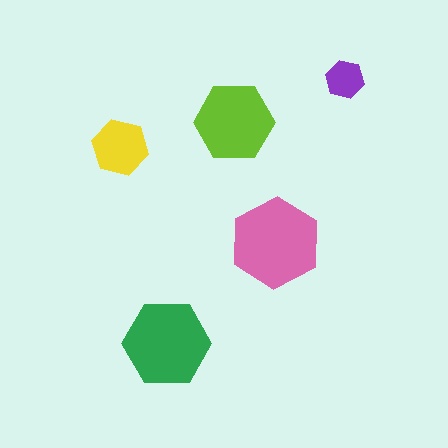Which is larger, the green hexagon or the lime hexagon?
The green one.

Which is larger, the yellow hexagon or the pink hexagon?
The pink one.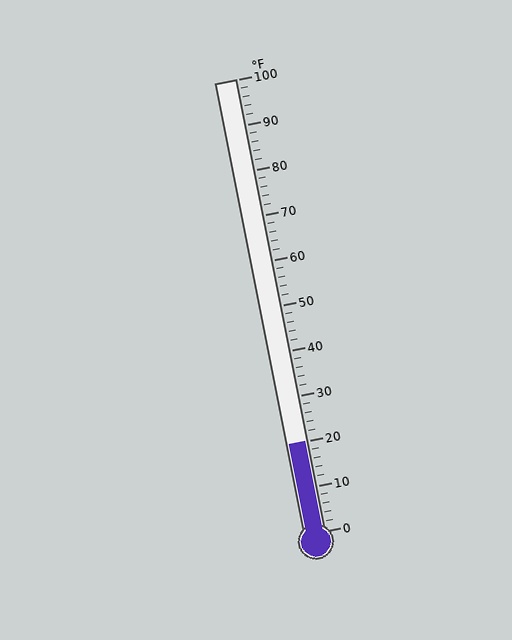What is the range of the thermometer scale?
The thermometer scale ranges from 0°F to 100°F.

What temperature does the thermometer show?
The thermometer shows approximately 20°F.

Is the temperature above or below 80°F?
The temperature is below 80°F.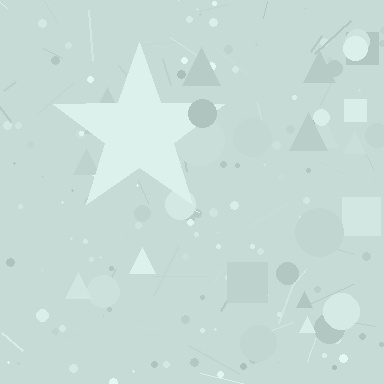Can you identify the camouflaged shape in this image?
The camouflaged shape is a star.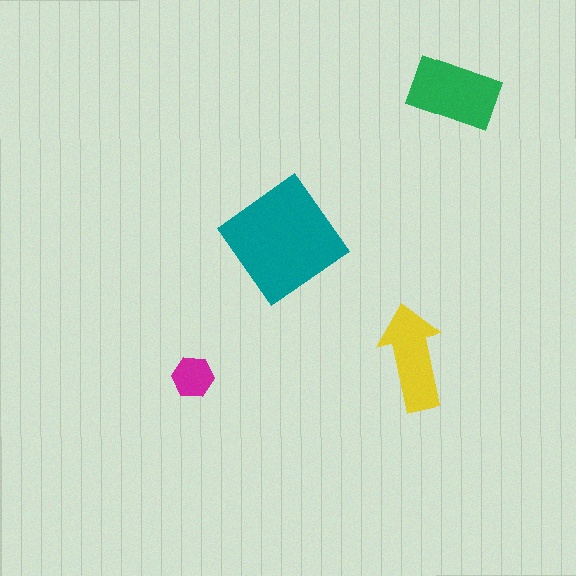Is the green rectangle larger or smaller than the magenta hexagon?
Larger.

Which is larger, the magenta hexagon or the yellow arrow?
The yellow arrow.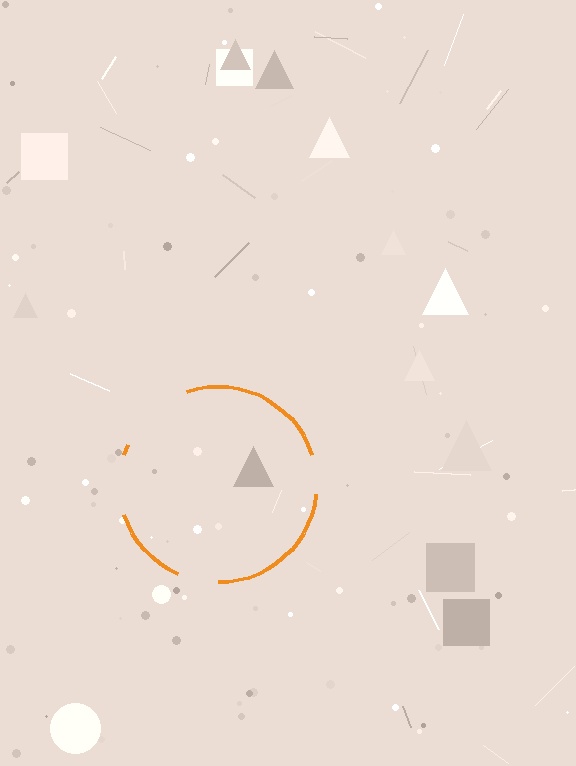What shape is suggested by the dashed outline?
The dashed outline suggests a circle.